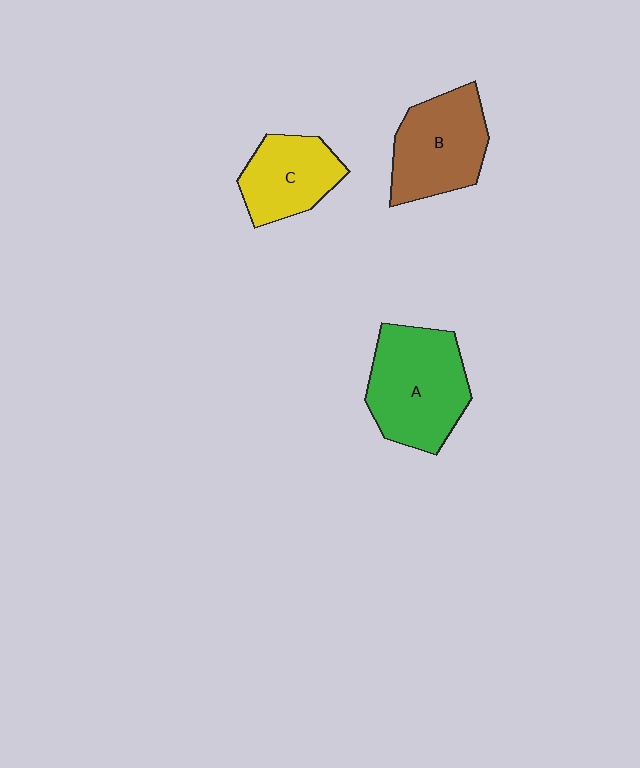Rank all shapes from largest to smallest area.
From largest to smallest: A (green), B (brown), C (yellow).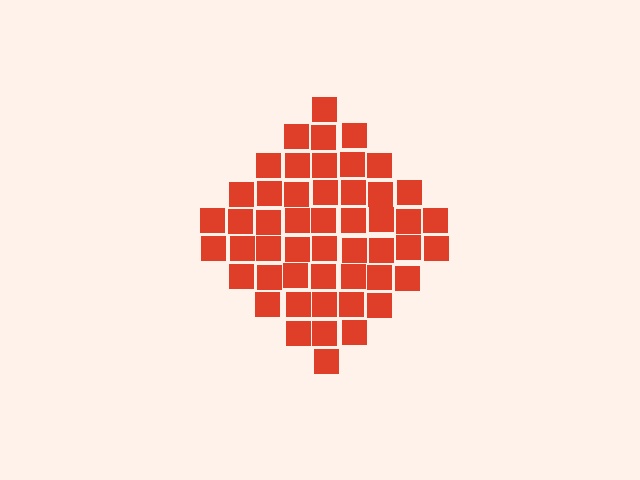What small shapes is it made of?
It is made of small squares.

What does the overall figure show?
The overall figure shows a diamond.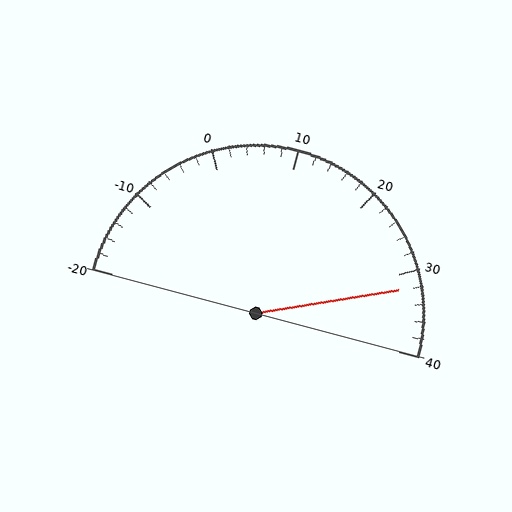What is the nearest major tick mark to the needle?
The nearest major tick mark is 30.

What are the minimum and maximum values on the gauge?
The gauge ranges from -20 to 40.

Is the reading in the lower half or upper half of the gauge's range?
The reading is in the upper half of the range (-20 to 40).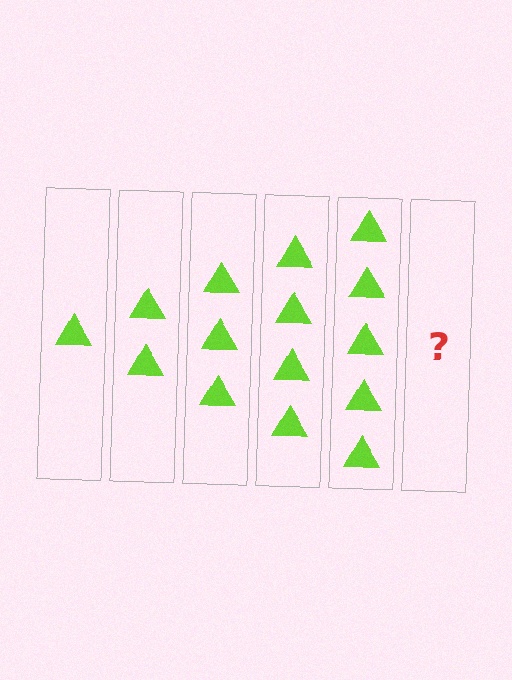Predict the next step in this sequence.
The next step is 6 triangles.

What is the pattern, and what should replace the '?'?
The pattern is that each step adds one more triangle. The '?' should be 6 triangles.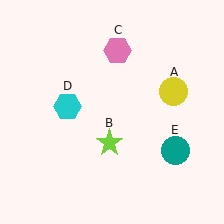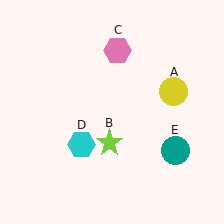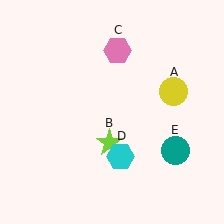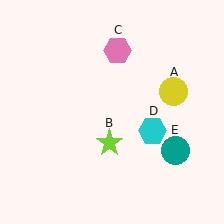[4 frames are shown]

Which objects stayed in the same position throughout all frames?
Yellow circle (object A) and lime star (object B) and pink hexagon (object C) and teal circle (object E) remained stationary.